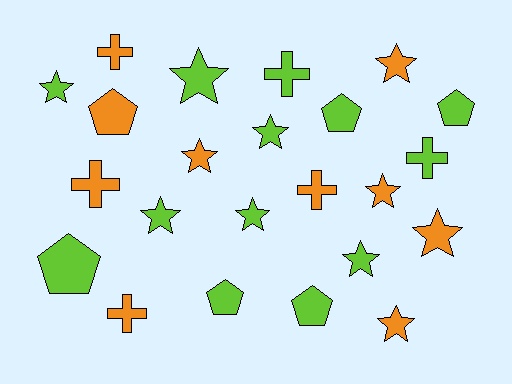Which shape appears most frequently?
Star, with 11 objects.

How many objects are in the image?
There are 23 objects.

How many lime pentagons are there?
There are 5 lime pentagons.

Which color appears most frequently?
Lime, with 13 objects.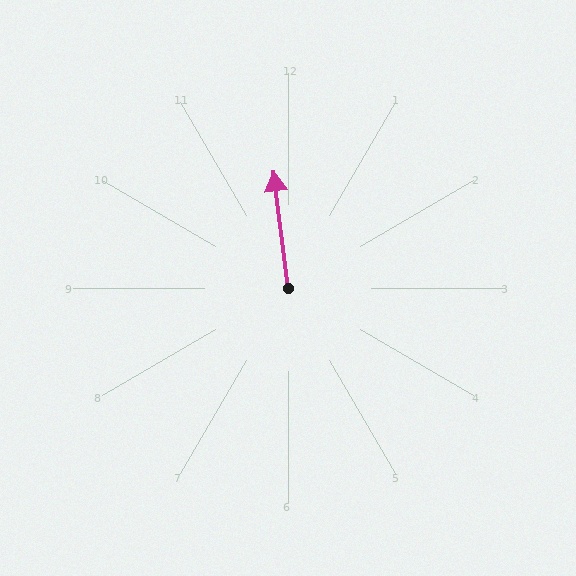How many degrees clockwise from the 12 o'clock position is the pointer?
Approximately 353 degrees.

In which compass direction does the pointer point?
North.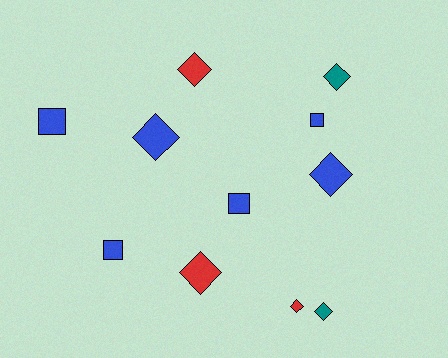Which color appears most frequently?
Blue, with 6 objects.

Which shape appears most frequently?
Diamond, with 7 objects.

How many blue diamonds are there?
There are 2 blue diamonds.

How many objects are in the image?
There are 11 objects.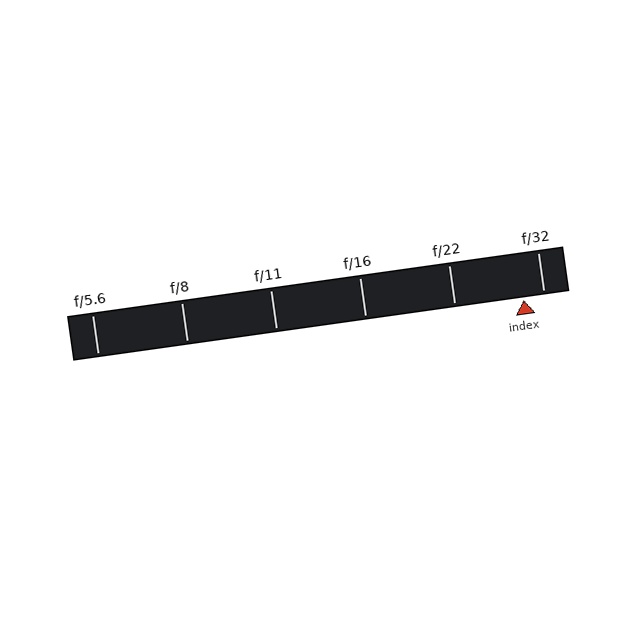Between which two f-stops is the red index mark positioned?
The index mark is between f/22 and f/32.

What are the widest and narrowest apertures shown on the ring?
The widest aperture shown is f/5.6 and the narrowest is f/32.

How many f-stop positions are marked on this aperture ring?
There are 6 f-stop positions marked.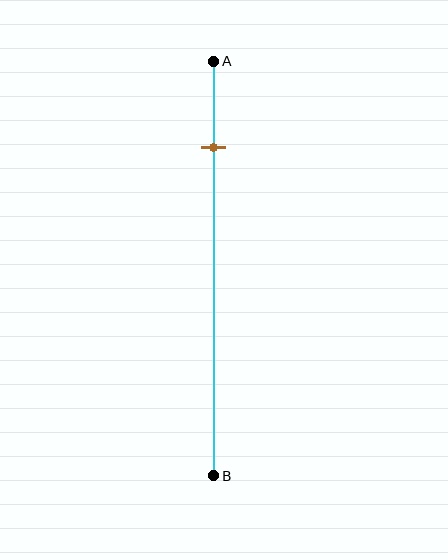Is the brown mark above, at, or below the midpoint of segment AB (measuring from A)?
The brown mark is above the midpoint of segment AB.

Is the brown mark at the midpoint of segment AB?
No, the mark is at about 20% from A, not at the 50% midpoint.